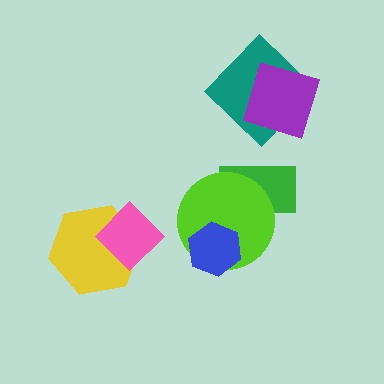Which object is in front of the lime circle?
The blue hexagon is in front of the lime circle.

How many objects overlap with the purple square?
1 object overlaps with the purple square.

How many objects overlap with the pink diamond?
1 object overlaps with the pink diamond.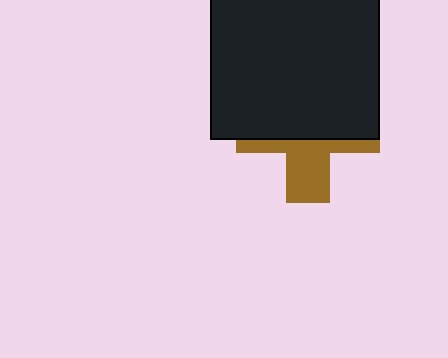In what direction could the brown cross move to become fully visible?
The brown cross could move down. That would shift it out from behind the black square entirely.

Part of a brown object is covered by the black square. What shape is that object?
It is a cross.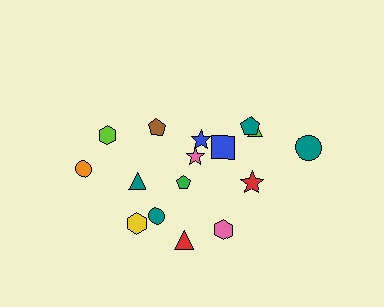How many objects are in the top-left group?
There are 3 objects.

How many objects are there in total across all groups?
There are 16 objects.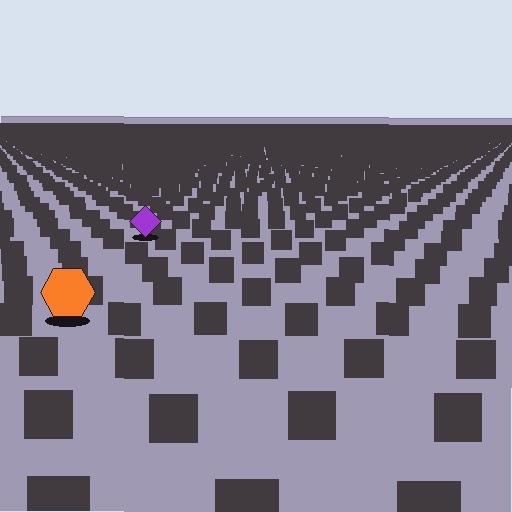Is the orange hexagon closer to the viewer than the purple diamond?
Yes. The orange hexagon is closer — you can tell from the texture gradient: the ground texture is coarser near it.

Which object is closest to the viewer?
The orange hexagon is closest. The texture marks near it are larger and more spread out.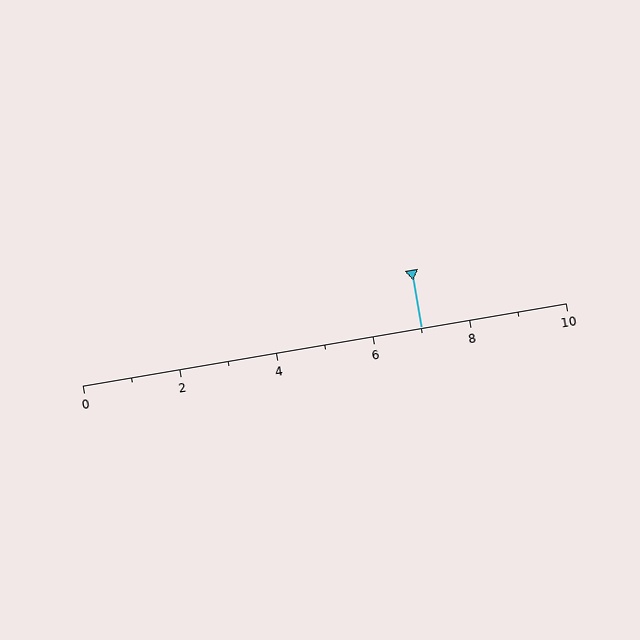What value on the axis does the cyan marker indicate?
The marker indicates approximately 7.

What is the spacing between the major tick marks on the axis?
The major ticks are spaced 2 apart.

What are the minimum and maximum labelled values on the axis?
The axis runs from 0 to 10.